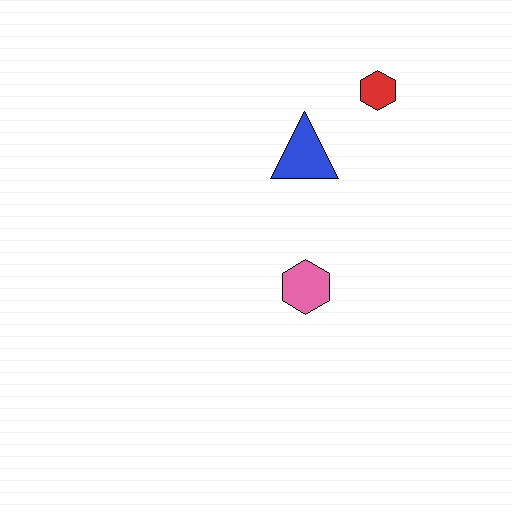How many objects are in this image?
There are 3 objects.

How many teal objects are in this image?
There are no teal objects.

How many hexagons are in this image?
There are 2 hexagons.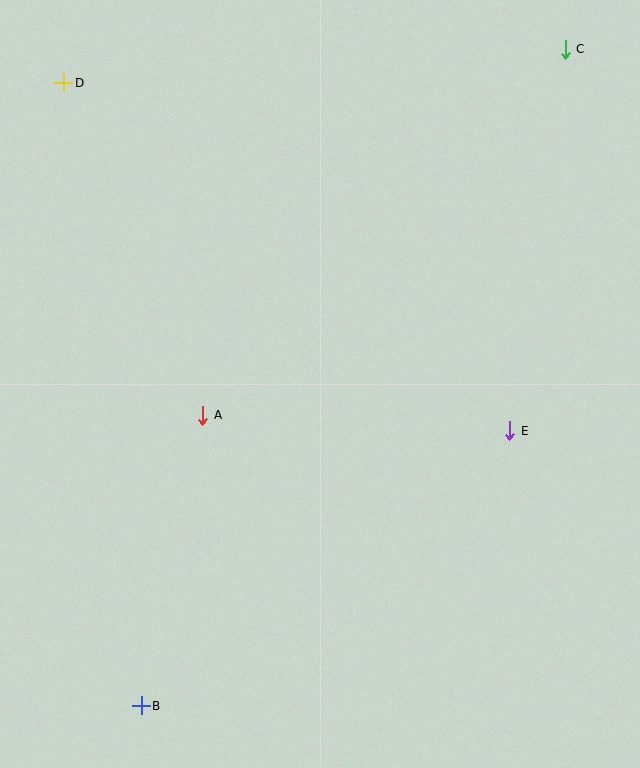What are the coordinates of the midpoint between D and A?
The midpoint between D and A is at (133, 249).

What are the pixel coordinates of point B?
Point B is at (141, 706).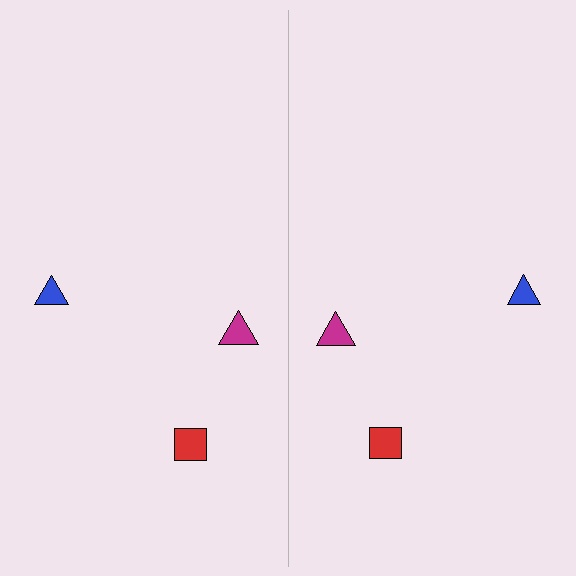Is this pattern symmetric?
Yes, this pattern has bilateral (reflection) symmetry.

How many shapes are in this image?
There are 6 shapes in this image.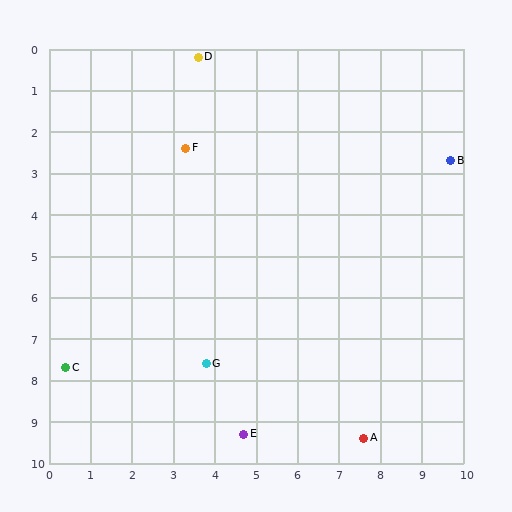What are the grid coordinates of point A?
Point A is at approximately (7.6, 9.4).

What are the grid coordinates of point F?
Point F is at approximately (3.3, 2.4).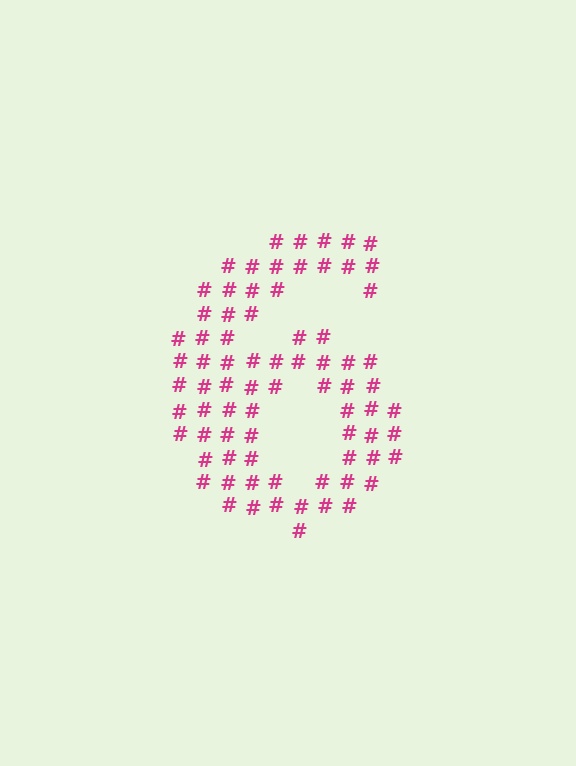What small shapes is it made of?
It is made of small hash symbols.